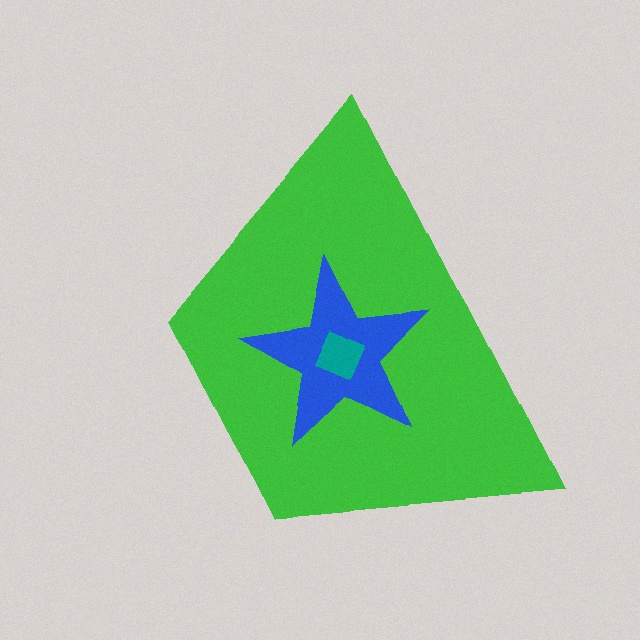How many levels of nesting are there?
3.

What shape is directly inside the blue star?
The teal square.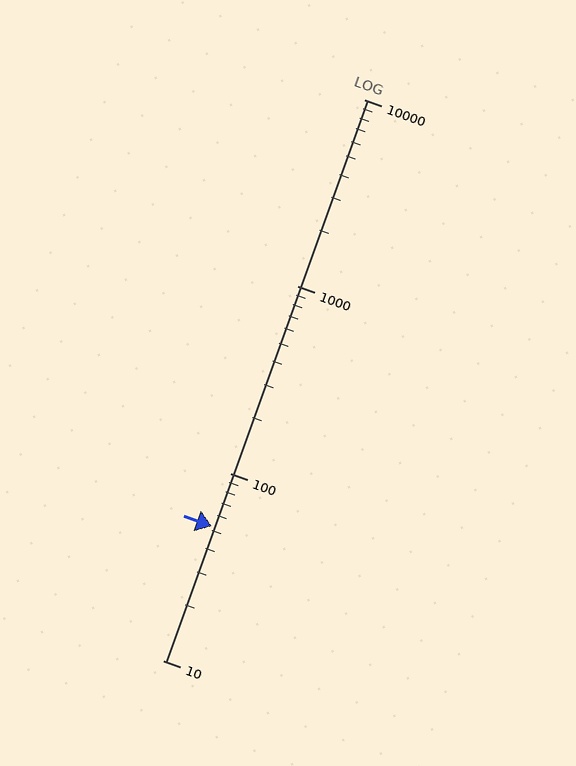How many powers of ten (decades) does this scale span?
The scale spans 3 decades, from 10 to 10000.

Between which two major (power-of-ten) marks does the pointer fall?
The pointer is between 10 and 100.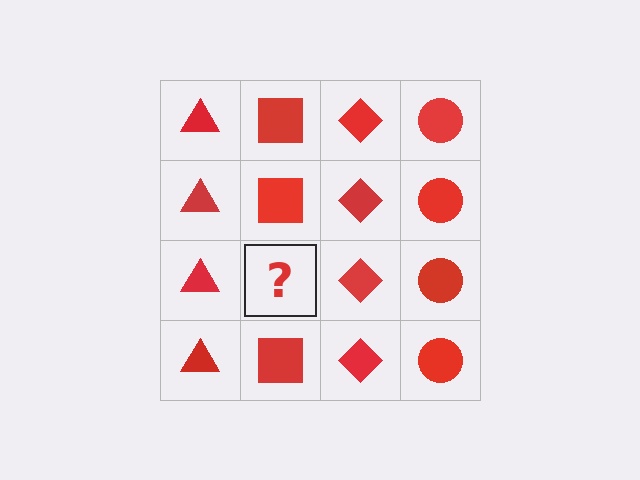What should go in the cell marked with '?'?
The missing cell should contain a red square.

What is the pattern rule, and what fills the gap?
The rule is that each column has a consistent shape. The gap should be filled with a red square.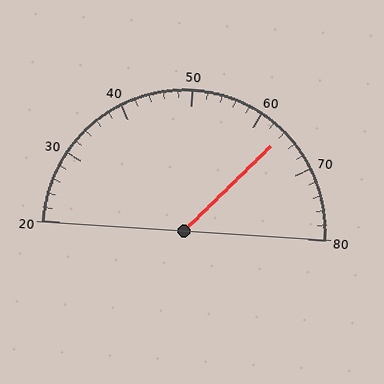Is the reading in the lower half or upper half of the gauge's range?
The reading is in the upper half of the range (20 to 80).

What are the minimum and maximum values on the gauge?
The gauge ranges from 20 to 80.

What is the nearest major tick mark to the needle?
The nearest major tick mark is 60.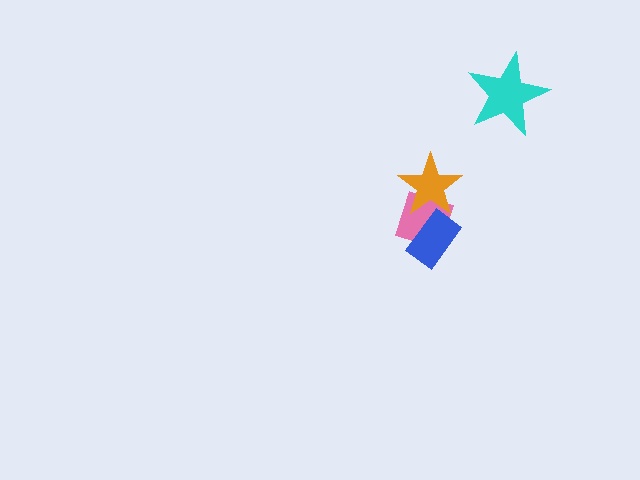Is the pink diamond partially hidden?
Yes, it is partially covered by another shape.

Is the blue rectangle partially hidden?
Yes, it is partially covered by another shape.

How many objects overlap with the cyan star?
0 objects overlap with the cyan star.